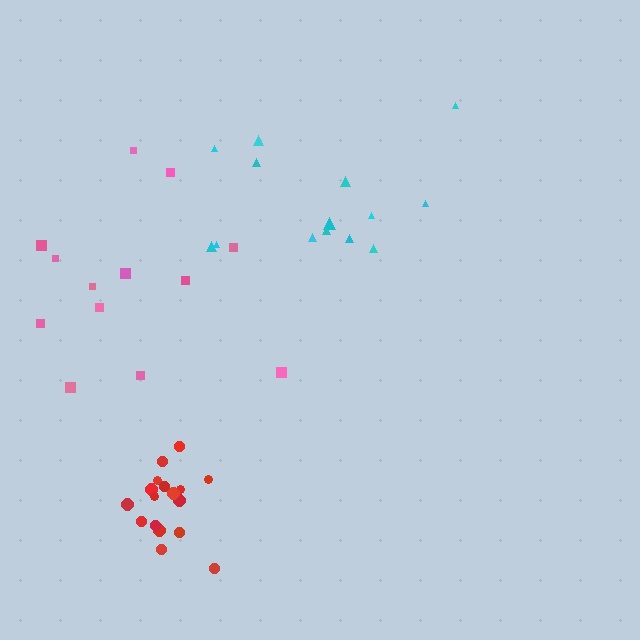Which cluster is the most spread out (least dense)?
Pink.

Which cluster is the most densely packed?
Red.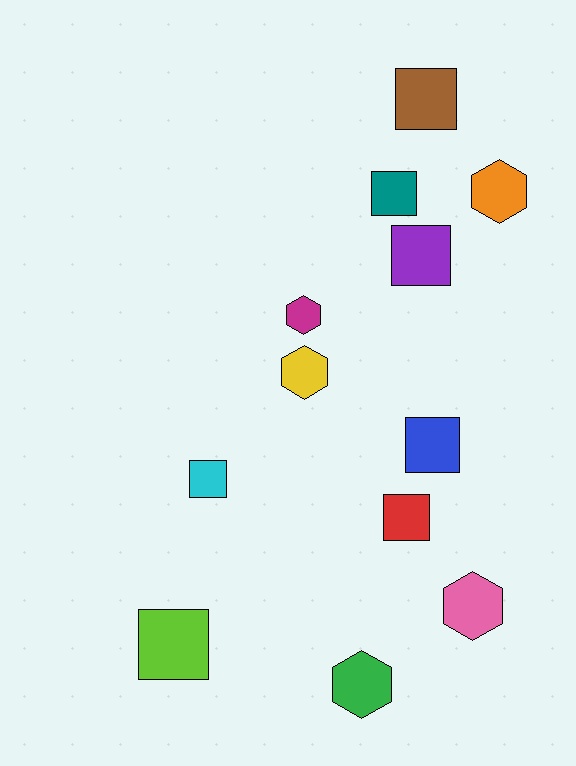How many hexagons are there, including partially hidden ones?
There are 5 hexagons.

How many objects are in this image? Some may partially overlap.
There are 12 objects.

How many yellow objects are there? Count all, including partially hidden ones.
There is 1 yellow object.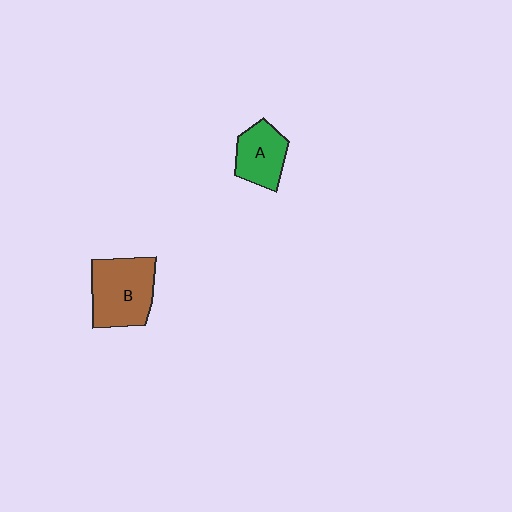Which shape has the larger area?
Shape B (brown).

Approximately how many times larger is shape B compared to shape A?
Approximately 1.5 times.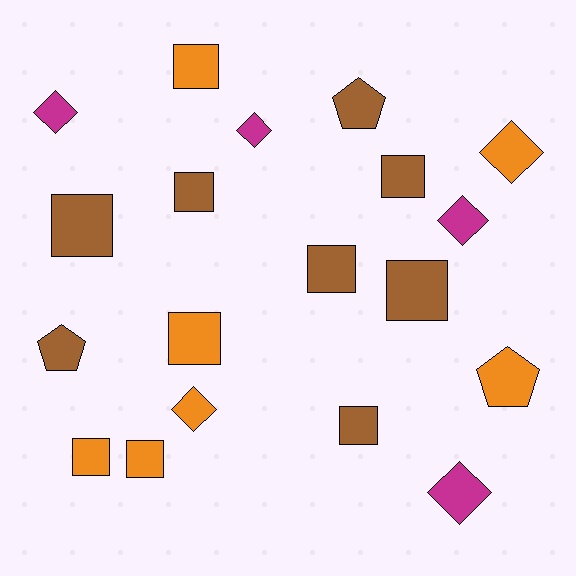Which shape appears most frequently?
Square, with 10 objects.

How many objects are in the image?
There are 19 objects.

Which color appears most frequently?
Brown, with 8 objects.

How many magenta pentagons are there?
There are no magenta pentagons.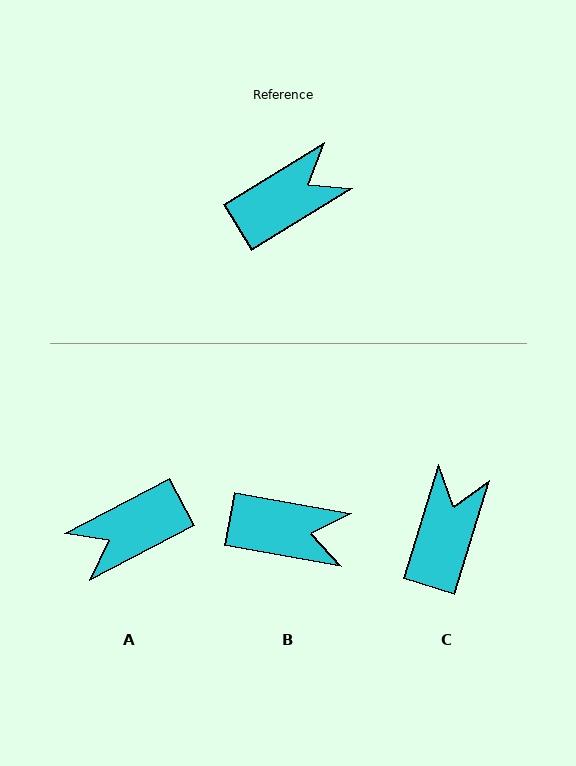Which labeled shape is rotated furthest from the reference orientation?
A, about 176 degrees away.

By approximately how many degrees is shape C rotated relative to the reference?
Approximately 41 degrees counter-clockwise.